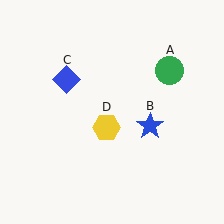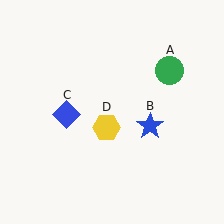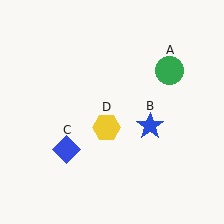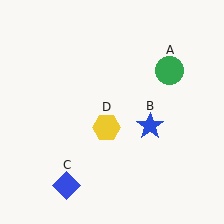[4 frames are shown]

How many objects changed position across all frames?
1 object changed position: blue diamond (object C).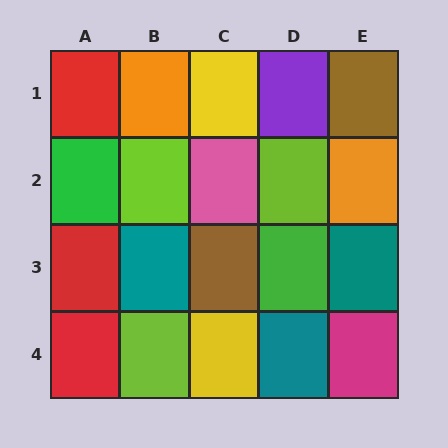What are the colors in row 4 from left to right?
Red, lime, yellow, teal, magenta.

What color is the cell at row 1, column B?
Orange.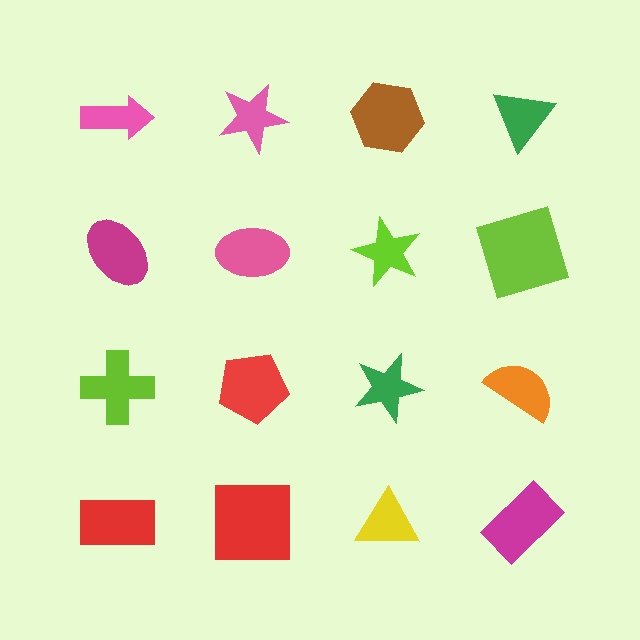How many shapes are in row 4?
4 shapes.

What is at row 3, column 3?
A green star.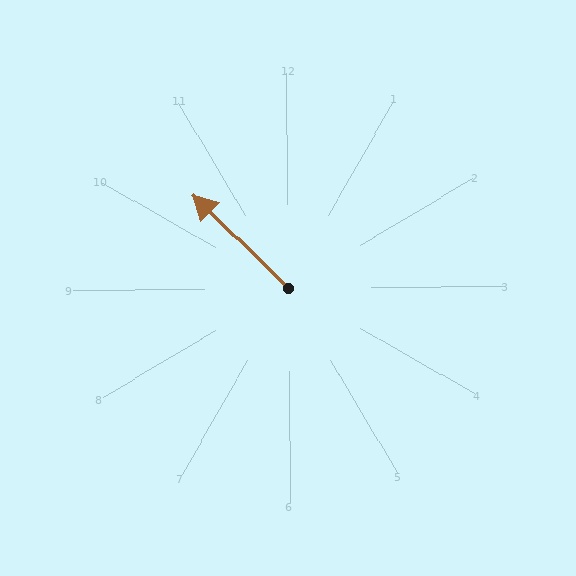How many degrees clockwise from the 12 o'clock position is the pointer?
Approximately 315 degrees.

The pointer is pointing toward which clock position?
Roughly 10 o'clock.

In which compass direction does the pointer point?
Northwest.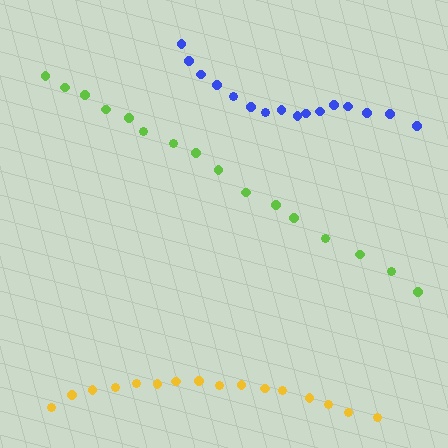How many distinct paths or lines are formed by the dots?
There are 3 distinct paths.